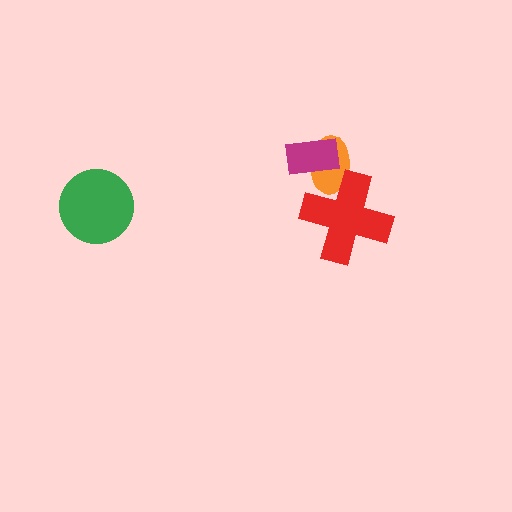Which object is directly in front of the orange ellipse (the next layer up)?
The magenta rectangle is directly in front of the orange ellipse.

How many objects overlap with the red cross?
1 object overlaps with the red cross.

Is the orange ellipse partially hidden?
Yes, it is partially covered by another shape.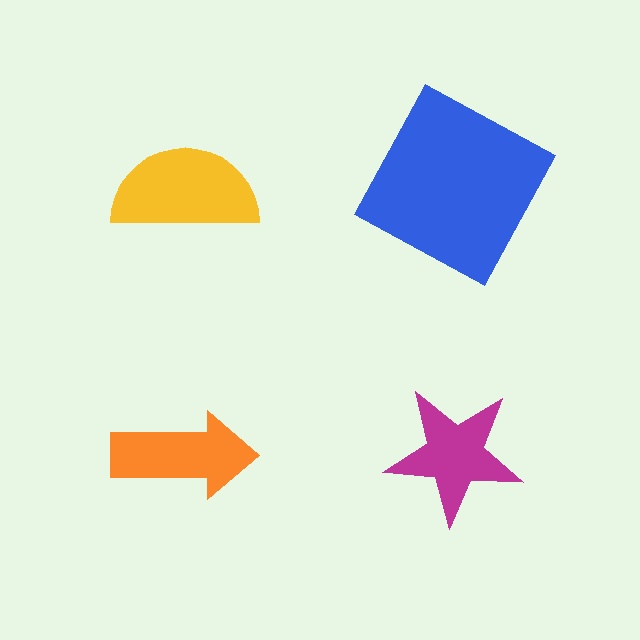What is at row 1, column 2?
A blue square.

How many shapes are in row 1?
2 shapes.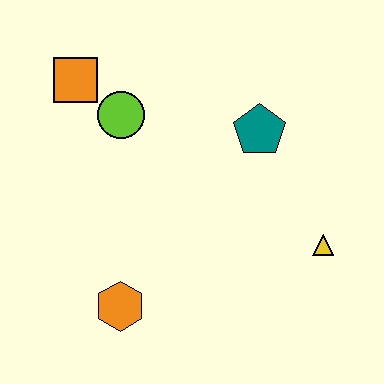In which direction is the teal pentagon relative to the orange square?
The teal pentagon is to the right of the orange square.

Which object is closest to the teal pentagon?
The yellow triangle is closest to the teal pentagon.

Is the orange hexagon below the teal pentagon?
Yes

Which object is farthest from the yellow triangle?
The orange square is farthest from the yellow triangle.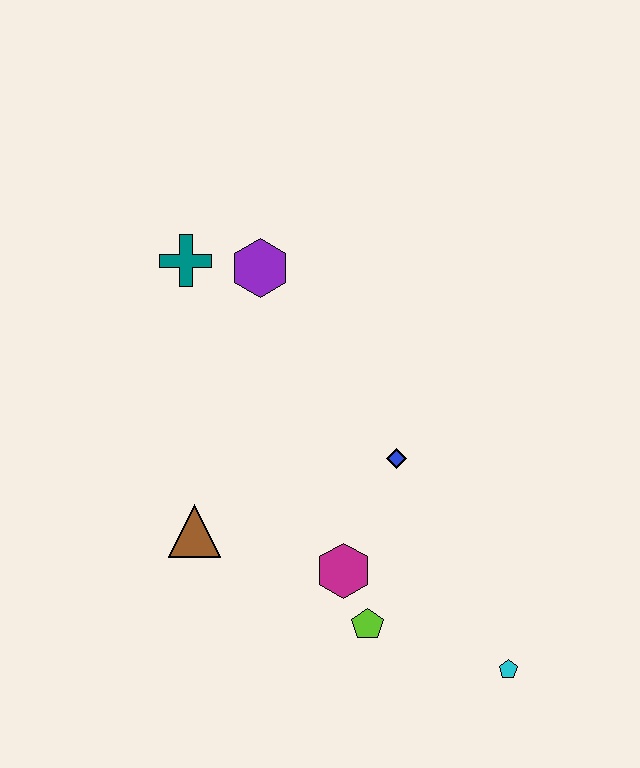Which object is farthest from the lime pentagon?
The teal cross is farthest from the lime pentagon.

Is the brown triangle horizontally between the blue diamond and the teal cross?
Yes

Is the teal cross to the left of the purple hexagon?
Yes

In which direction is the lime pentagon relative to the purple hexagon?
The lime pentagon is below the purple hexagon.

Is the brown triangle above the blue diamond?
No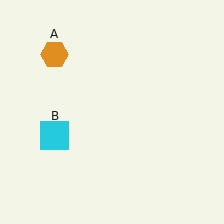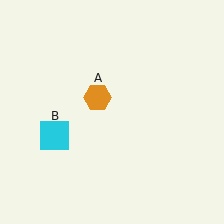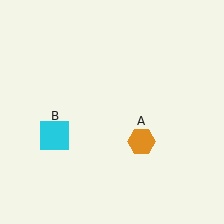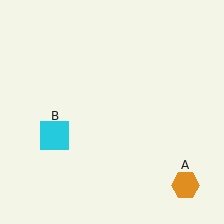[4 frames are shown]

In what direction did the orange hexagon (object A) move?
The orange hexagon (object A) moved down and to the right.